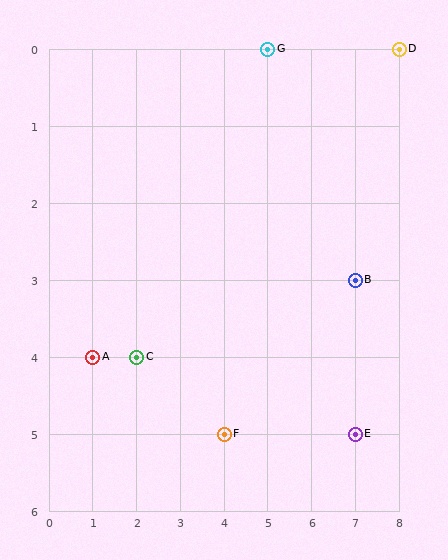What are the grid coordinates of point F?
Point F is at grid coordinates (4, 5).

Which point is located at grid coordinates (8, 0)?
Point D is at (8, 0).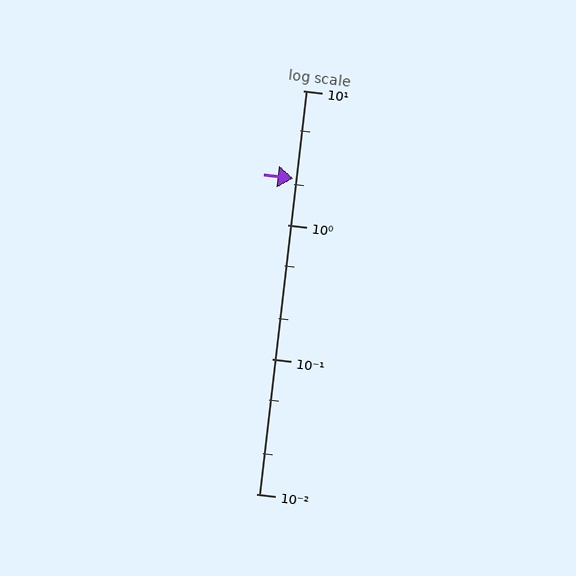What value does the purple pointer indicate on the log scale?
The pointer indicates approximately 2.2.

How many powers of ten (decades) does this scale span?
The scale spans 3 decades, from 0.01 to 10.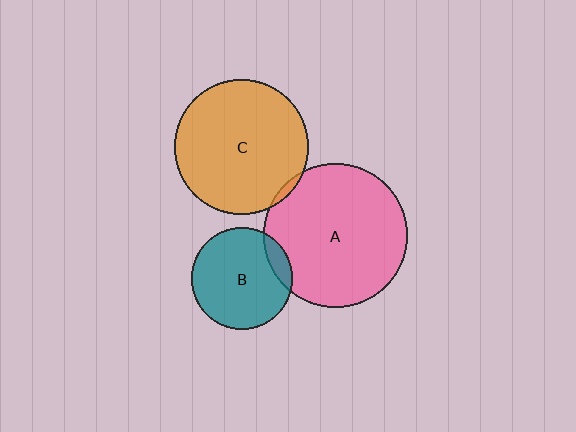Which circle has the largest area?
Circle A (pink).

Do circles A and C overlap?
Yes.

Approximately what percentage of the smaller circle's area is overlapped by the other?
Approximately 5%.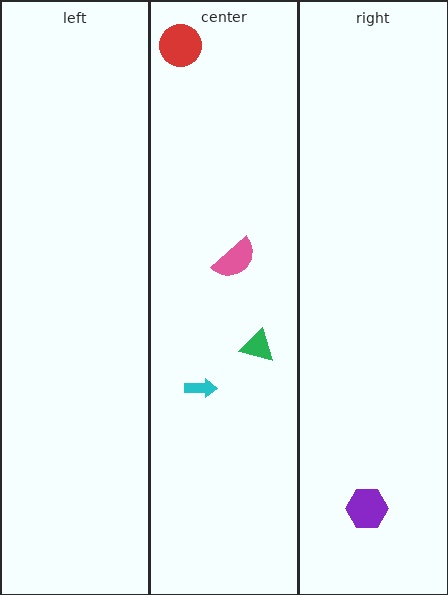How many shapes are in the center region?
4.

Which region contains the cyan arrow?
The center region.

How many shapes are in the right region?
1.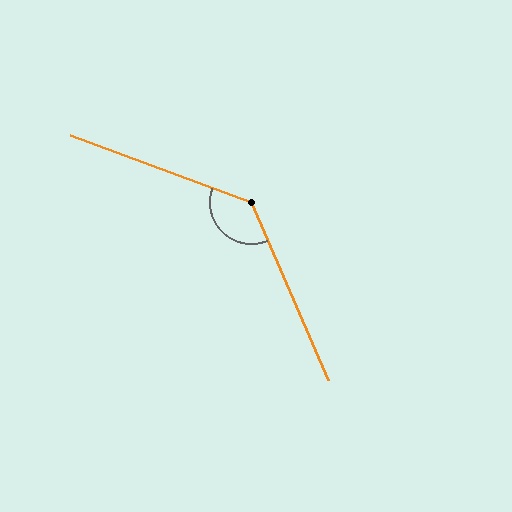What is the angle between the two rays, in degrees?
Approximately 134 degrees.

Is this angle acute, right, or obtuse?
It is obtuse.